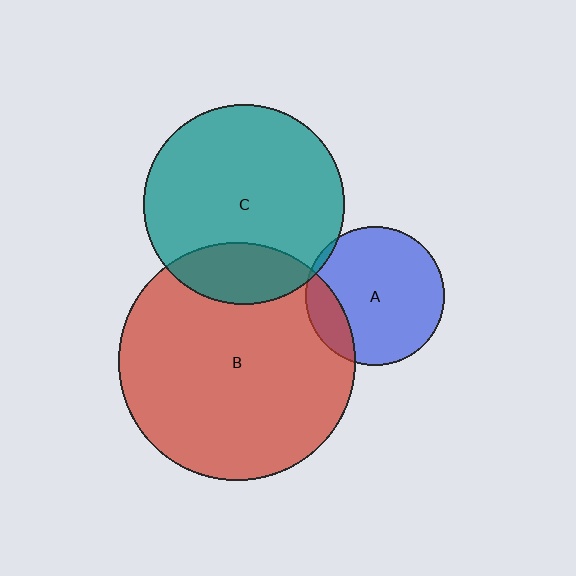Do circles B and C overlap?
Yes.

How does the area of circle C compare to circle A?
Approximately 2.1 times.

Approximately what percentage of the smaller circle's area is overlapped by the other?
Approximately 20%.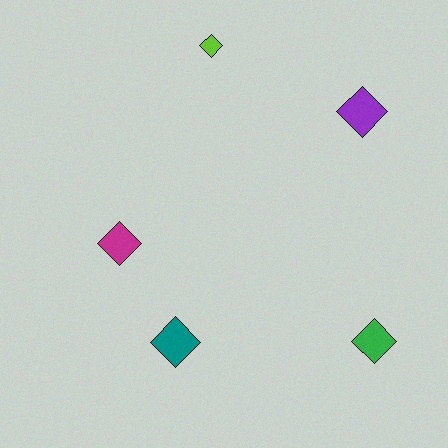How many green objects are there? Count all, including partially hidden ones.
There is 1 green object.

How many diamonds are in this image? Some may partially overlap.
There are 5 diamonds.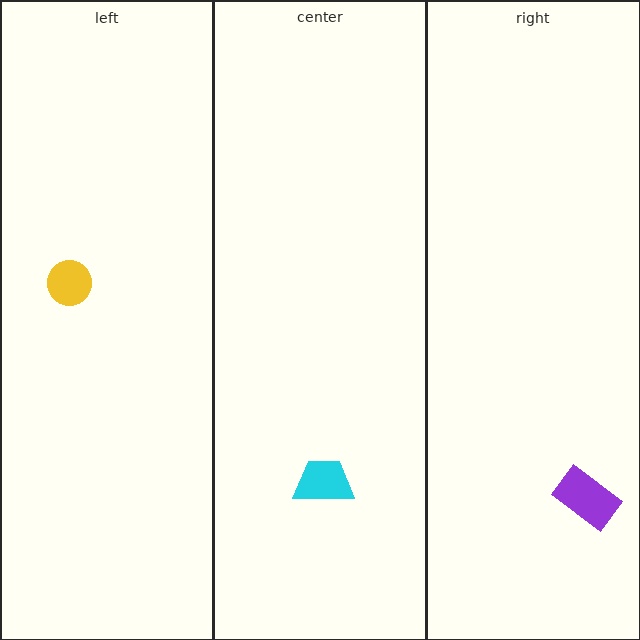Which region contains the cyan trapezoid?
The center region.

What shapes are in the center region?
The cyan trapezoid.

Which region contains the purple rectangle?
The right region.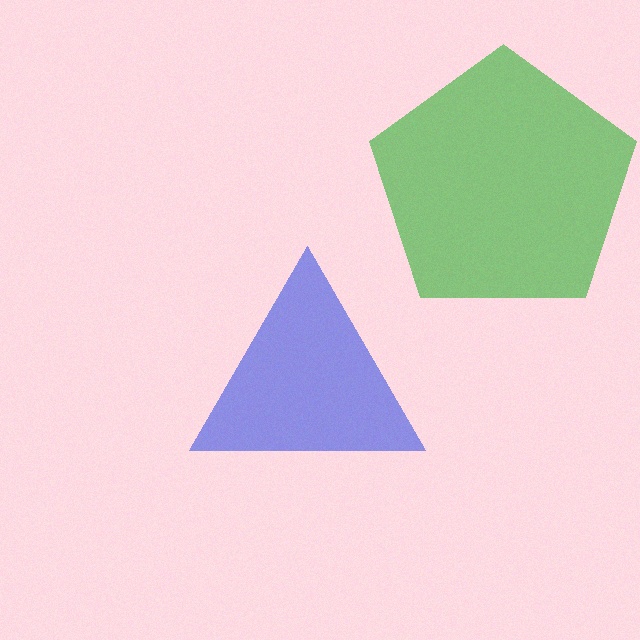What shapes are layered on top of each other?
The layered shapes are: a green pentagon, a blue triangle.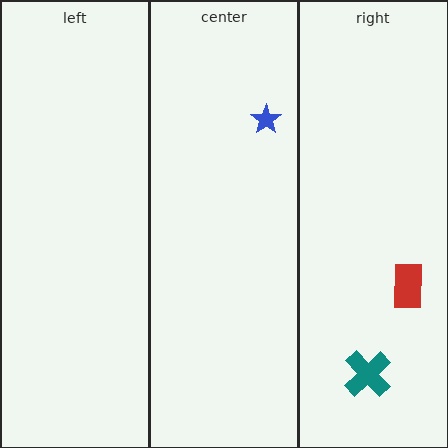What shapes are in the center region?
The blue star.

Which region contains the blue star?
The center region.